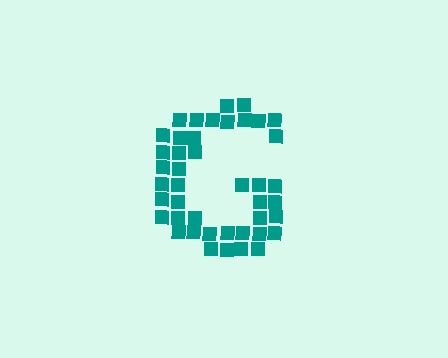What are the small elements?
The small elements are squares.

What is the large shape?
The large shape is the letter G.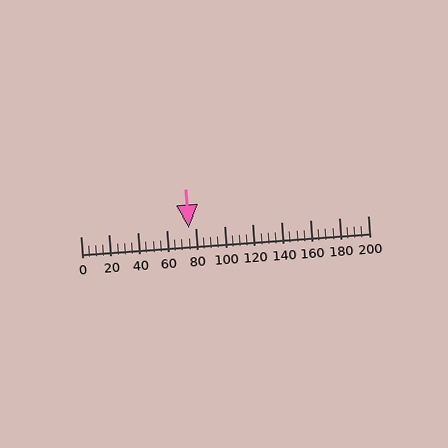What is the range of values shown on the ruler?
The ruler shows values from 0 to 200.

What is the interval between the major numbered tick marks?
The major tick marks are spaced 20 units apart.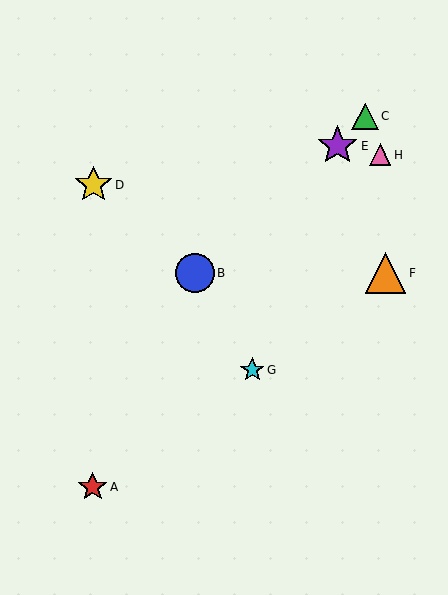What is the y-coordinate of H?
Object H is at y≈155.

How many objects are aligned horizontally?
2 objects (B, F) are aligned horizontally.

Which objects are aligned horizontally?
Objects B, F are aligned horizontally.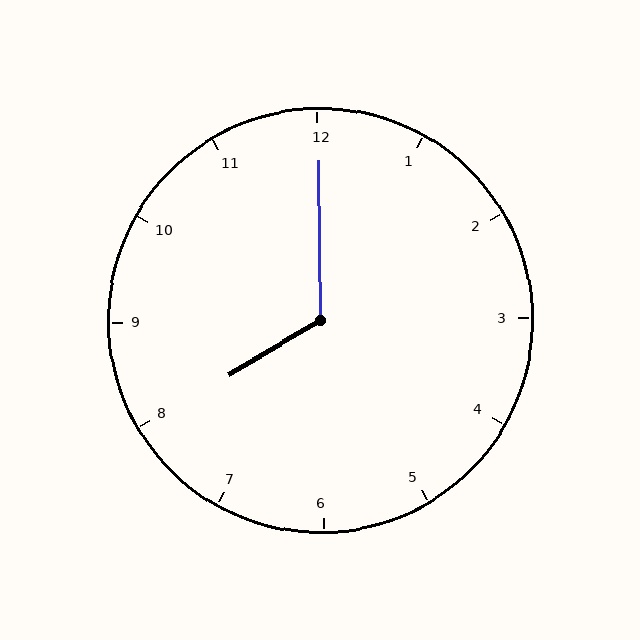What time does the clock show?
8:00.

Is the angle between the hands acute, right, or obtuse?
It is obtuse.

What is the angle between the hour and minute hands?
Approximately 120 degrees.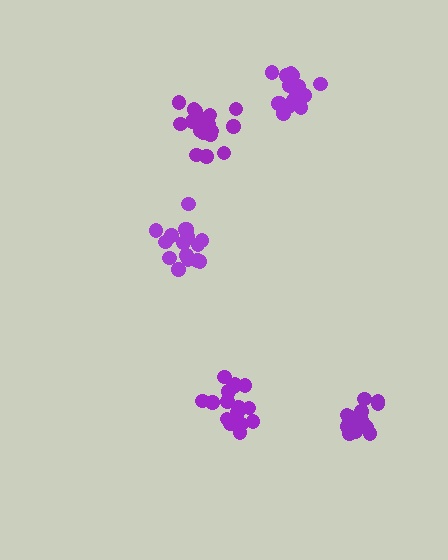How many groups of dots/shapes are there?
There are 5 groups.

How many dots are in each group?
Group 1: 18 dots, Group 2: 18 dots, Group 3: 16 dots, Group 4: 16 dots, Group 5: 18 dots (86 total).